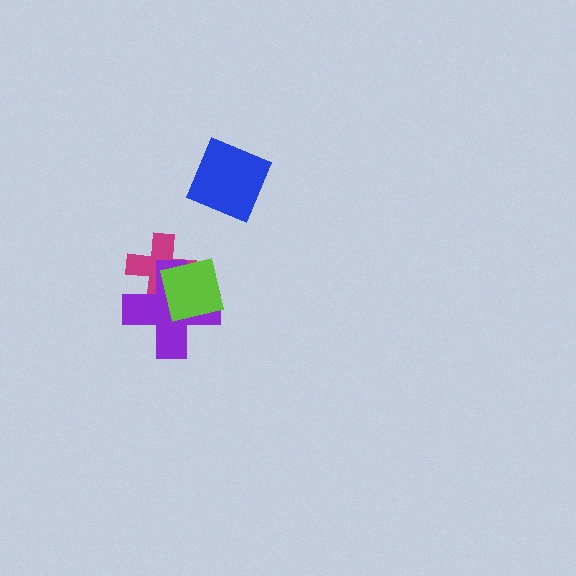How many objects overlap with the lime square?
2 objects overlap with the lime square.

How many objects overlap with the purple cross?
2 objects overlap with the purple cross.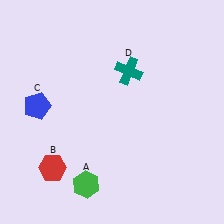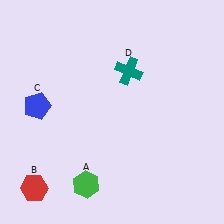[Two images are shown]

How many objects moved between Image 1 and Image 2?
1 object moved between the two images.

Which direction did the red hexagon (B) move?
The red hexagon (B) moved down.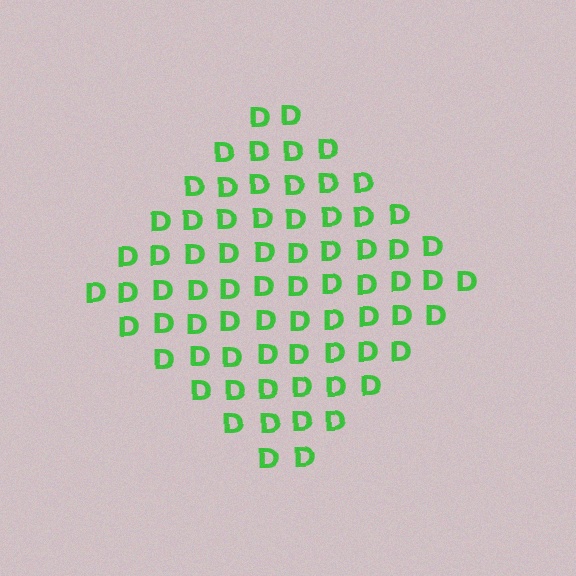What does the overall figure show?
The overall figure shows a diamond.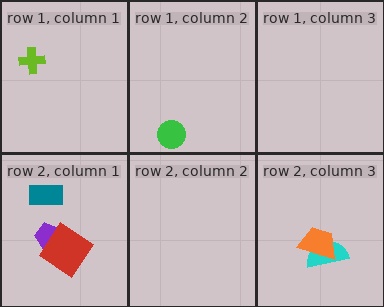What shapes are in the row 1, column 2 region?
The green circle.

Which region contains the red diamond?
The row 2, column 1 region.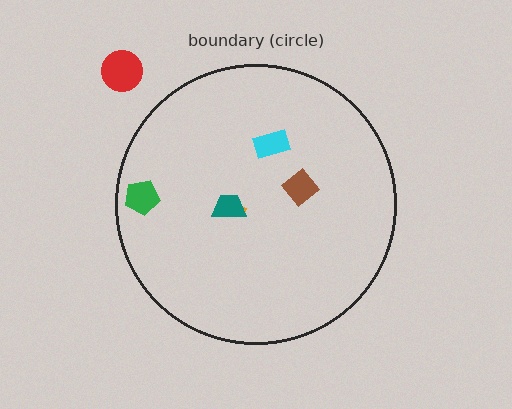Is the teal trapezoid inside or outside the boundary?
Inside.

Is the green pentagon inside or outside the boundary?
Inside.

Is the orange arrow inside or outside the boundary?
Inside.